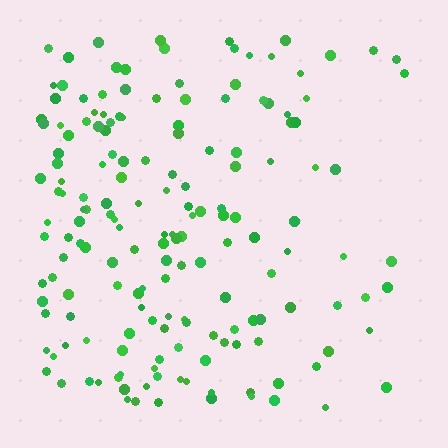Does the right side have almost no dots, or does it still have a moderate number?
Still a moderate number, just noticeably fewer than the left.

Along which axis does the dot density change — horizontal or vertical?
Horizontal.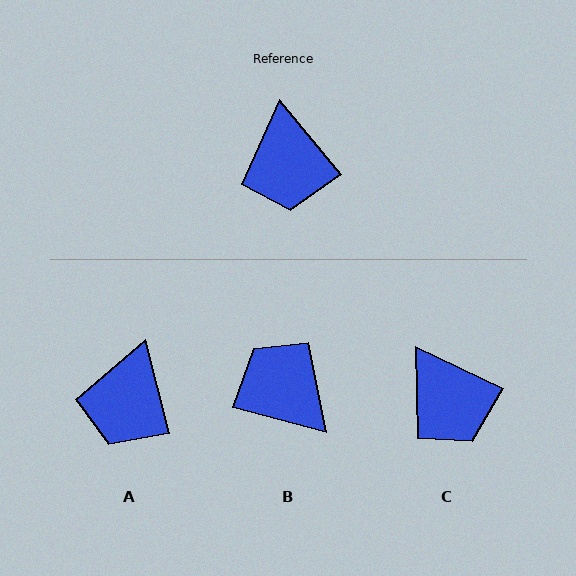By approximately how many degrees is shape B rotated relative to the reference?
Approximately 145 degrees clockwise.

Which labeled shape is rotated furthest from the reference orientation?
B, about 145 degrees away.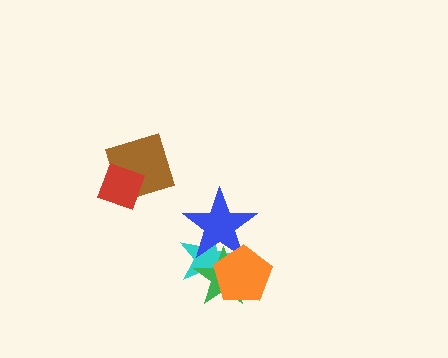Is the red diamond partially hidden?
No, no other shape covers it.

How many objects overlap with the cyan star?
3 objects overlap with the cyan star.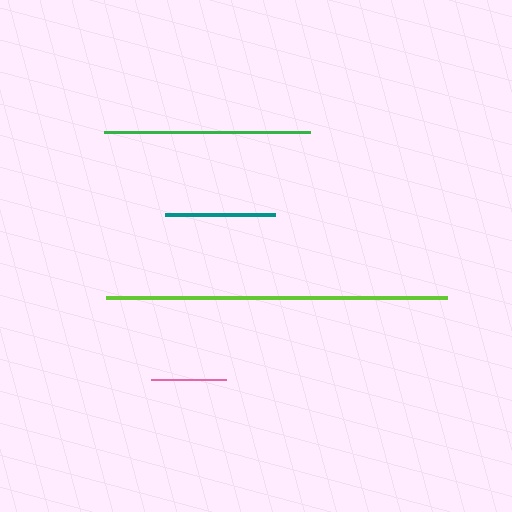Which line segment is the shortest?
The pink line is the shortest at approximately 76 pixels.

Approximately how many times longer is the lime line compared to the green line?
The lime line is approximately 1.7 times the length of the green line.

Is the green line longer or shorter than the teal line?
The green line is longer than the teal line.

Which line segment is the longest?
The lime line is the longest at approximately 341 pixels.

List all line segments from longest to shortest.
From longest to shortest: lime, green, teal, pink.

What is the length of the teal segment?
The teal segment is approximately 110 pixels long.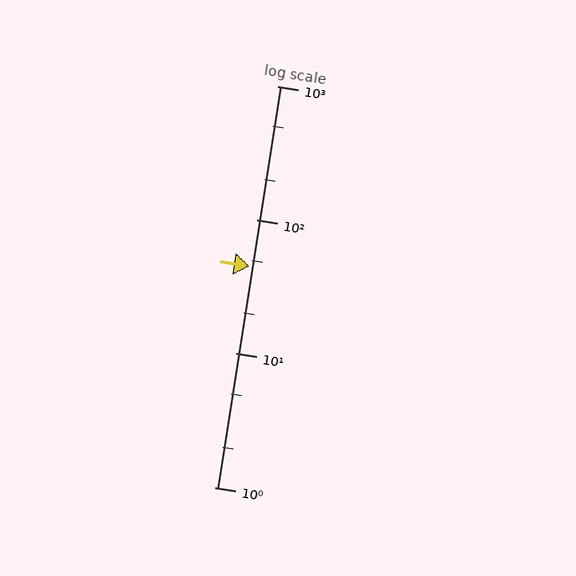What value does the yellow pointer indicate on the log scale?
The pointer indicates approximately 45.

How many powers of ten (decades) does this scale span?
The scale spans 3 decades, from 1 to 1000.